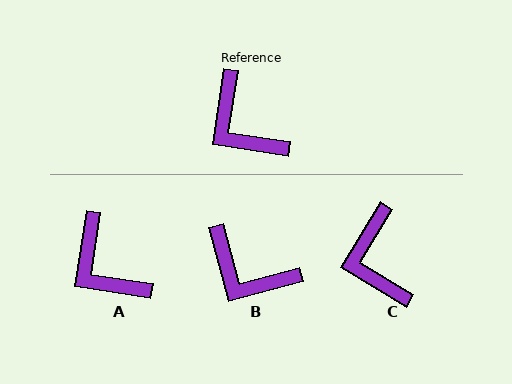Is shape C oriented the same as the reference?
No, it is off by about 23 degrees.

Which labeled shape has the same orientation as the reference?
A.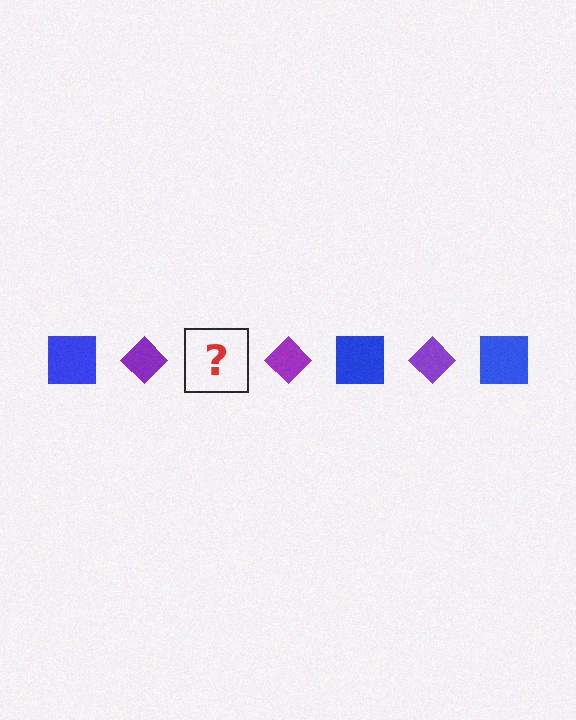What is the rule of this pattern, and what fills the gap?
The rule is that the pattern alternates between blue square and purple diamond. The gap should be filled with a blue square.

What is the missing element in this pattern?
The missing element is a blue square.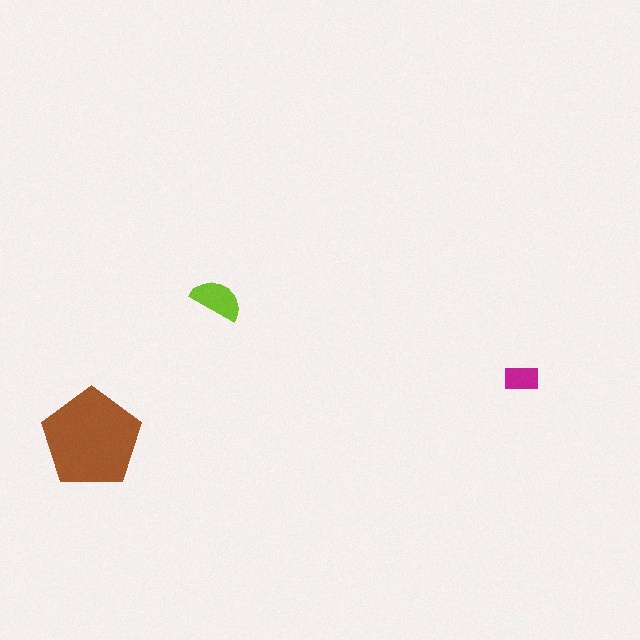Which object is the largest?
The brown pentagon.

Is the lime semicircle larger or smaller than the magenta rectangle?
Larger.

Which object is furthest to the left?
The brown pentagon is leftmost.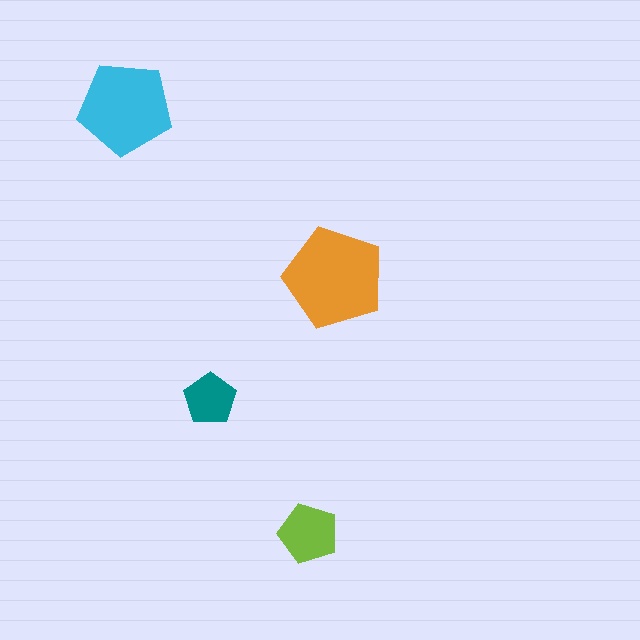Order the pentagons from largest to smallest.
the orange one, the cyan one, the lime one, the teal one.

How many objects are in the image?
There are 4 objects in the image.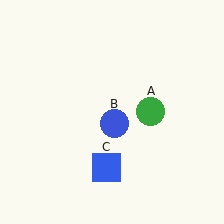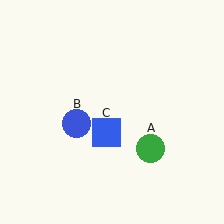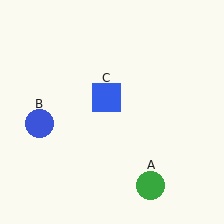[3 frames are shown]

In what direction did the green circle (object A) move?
The green circle (object A) moved down.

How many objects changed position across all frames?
3 objects changed position: green circle (object A), blue circle (object B), blue square (object C).